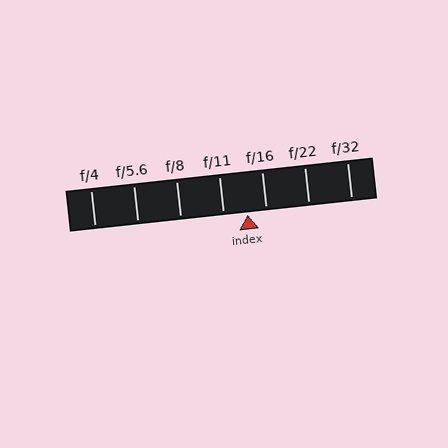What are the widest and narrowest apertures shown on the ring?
The widest aperture shown is f/4 and the narrowest is f/32.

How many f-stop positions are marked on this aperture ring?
There are 7 f-stop positions marked.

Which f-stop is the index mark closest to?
The index mark is closest to f/16.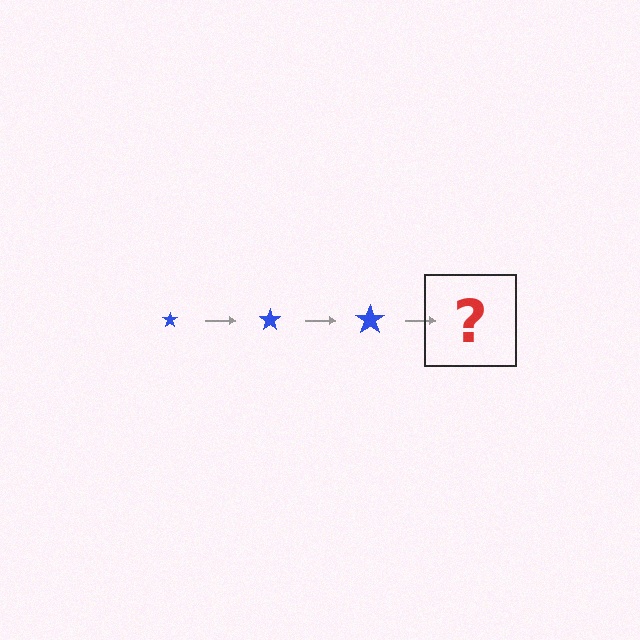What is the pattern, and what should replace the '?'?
The pattern is that the star gets progressively larger each step. The '?' should be a blue star, larger than the previous one.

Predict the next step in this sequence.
The next step is a blue star, larger than the previous one.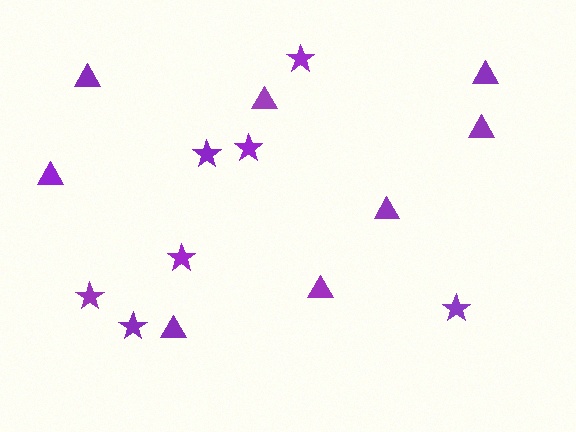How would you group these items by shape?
There are 2 groups: one group of triangles (8) and one group of stars (7).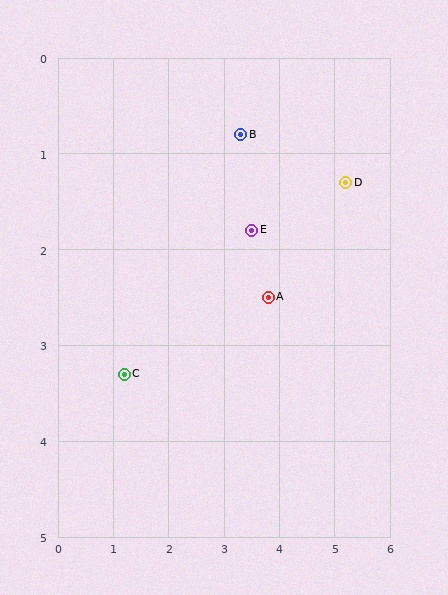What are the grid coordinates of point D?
Point D is at approximately (5.2, 1.3).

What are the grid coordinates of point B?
Point B is at approximately (3.3, 0.8).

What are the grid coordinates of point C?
Point C is at approximately (1.2, 3.3).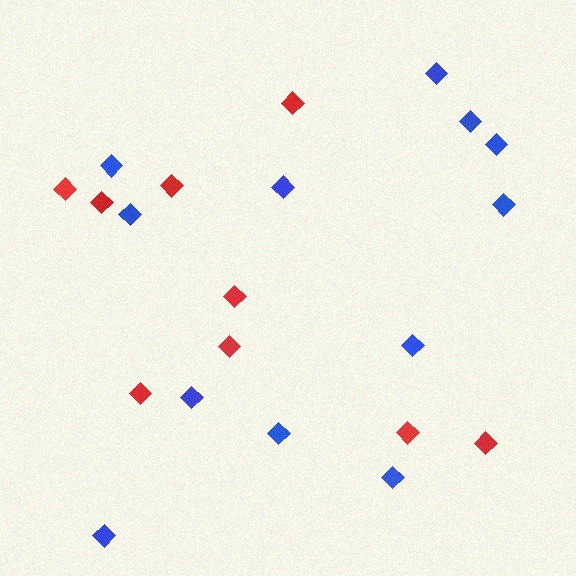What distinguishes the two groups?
There are 2 groups: one group of blue diamonds (12) and one group of red diamonds (9).